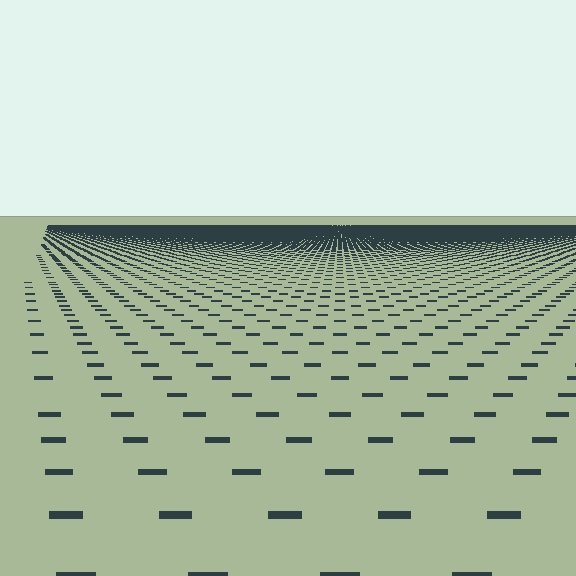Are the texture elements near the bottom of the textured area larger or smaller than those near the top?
Larger. Near the bottom, elements are closer to the viewer and appear at a bigger on-screen size.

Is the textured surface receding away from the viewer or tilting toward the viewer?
The surface is receding away from the viewer. Texture elements get smaller and denser toward the top.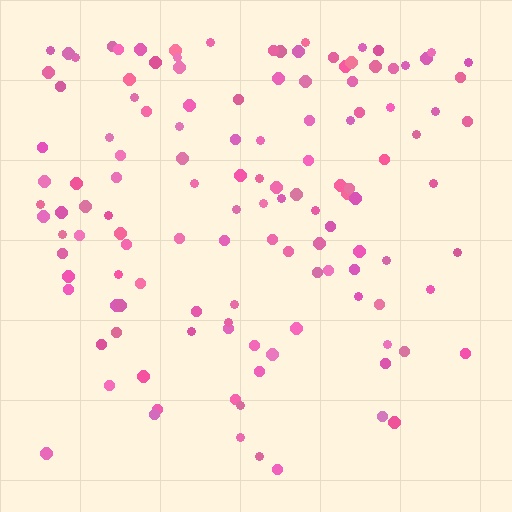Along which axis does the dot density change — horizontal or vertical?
Vertical.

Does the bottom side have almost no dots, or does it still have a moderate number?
Still a moderate number, just noticeably fewer than the top.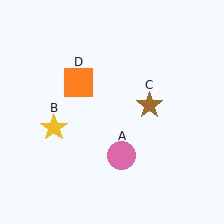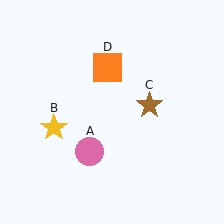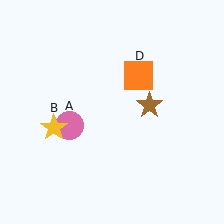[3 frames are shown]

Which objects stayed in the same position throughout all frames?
Yellow star (object B) and brown star (object C) remained stationary.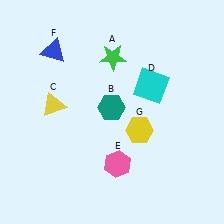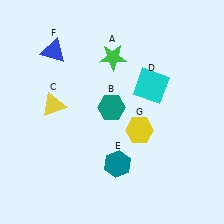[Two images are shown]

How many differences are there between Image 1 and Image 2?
There is 1 difference between the two images.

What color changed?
The hexagon (E) changed from pink in Image 1 to teal in Image 2.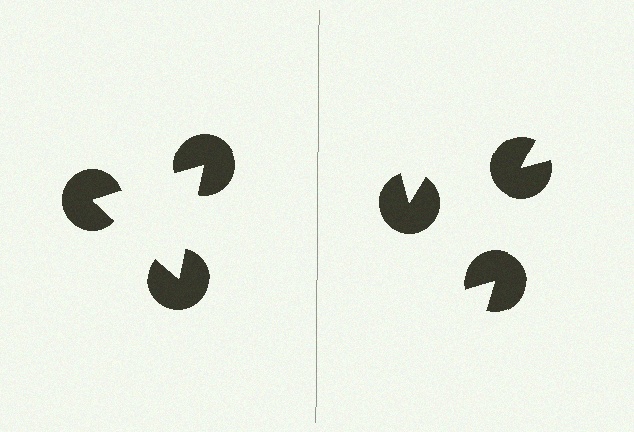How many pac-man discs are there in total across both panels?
6 — 3 on each side.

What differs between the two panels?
The pac-man discs are positioned identically on both sides; only the wedge orientations differ. On the left they align to a triangle; on the right they are misaligned.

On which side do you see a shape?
An illusory triangle appears on the left side. On the right side the wedge cuts are rotated, so no coherent shape forms.